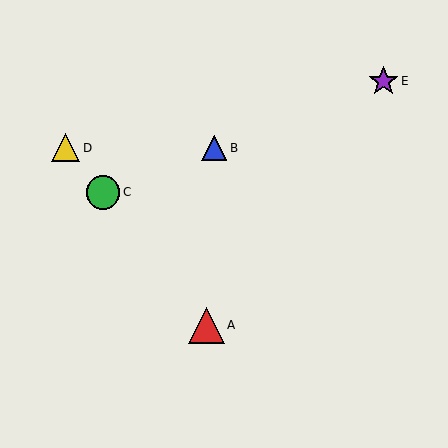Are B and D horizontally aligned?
Yes, both are at y≈148.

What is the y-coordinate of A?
Object A is at y≈325.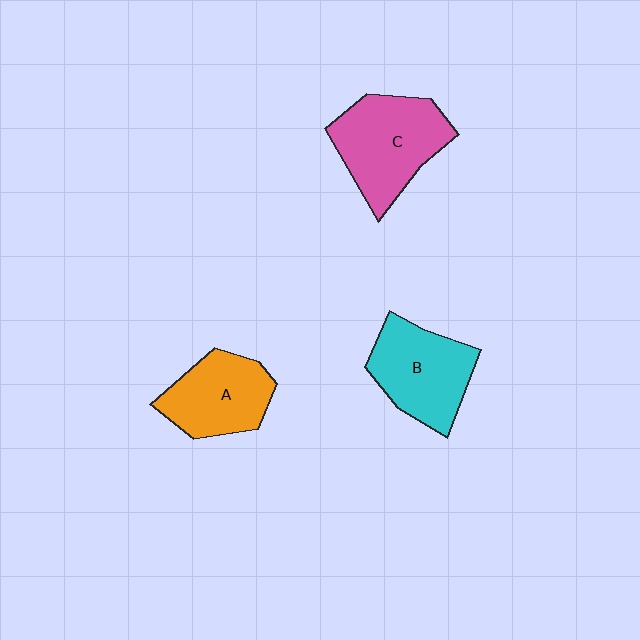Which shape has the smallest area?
Shape A (orange).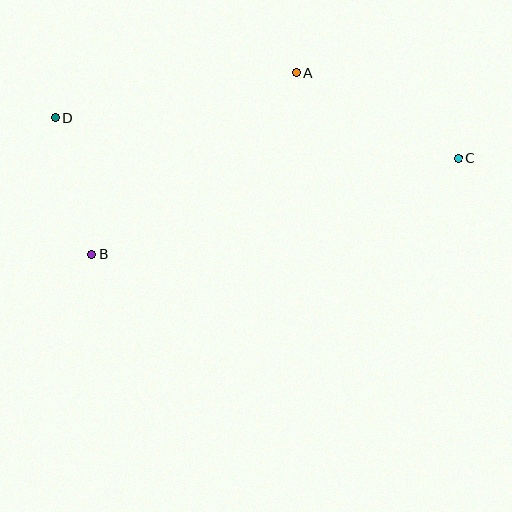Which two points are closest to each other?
Points B and D are closest to each other.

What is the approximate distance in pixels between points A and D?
The distance between A and D is approximately 246 pixels.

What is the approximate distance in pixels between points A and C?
The distance between A and C is approximately 183 pixels.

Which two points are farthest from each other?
Points C and D are farthest from each other.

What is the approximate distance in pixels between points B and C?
The distance between B and C is approximately 379 pixels.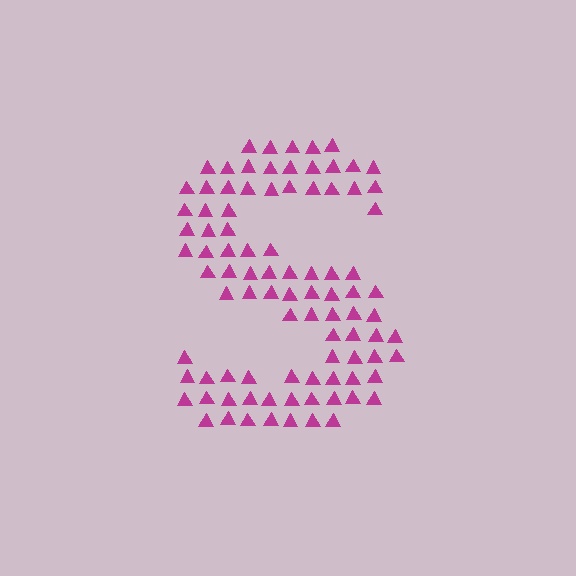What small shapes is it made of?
It is made of small triangles.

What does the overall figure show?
The overall figure shows the letter S.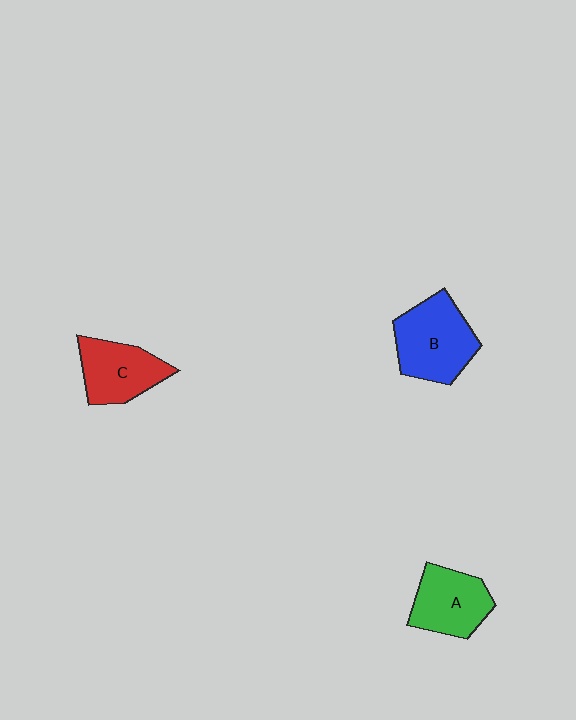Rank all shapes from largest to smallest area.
From largest to smallest: B (blue), A (green), C (red).